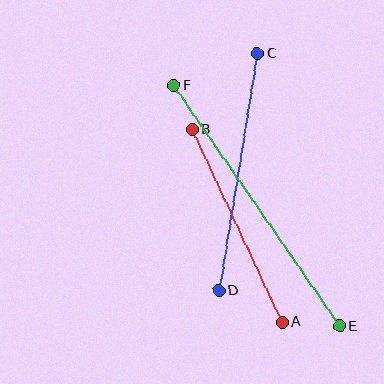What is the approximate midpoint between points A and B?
The midpoint is at approximately (237, 226) pixels.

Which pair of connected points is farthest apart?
Points E and F are farthest apart.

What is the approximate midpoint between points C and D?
The midpoint is at approximately (238, 172) pixels.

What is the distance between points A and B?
The distance is approximately 213 pixels.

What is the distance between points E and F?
The distance is approximately 292 pixels.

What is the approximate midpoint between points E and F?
The midpoint is at approximately (257, 206) pixels.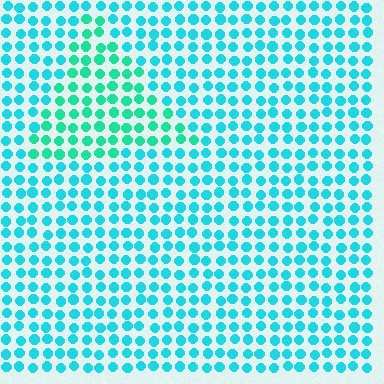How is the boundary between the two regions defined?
The boundary is defined purely by a slight shift in hue (about 25 degrees). Spacing, size, and orientation are identical on both sides.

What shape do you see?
I see a triangle.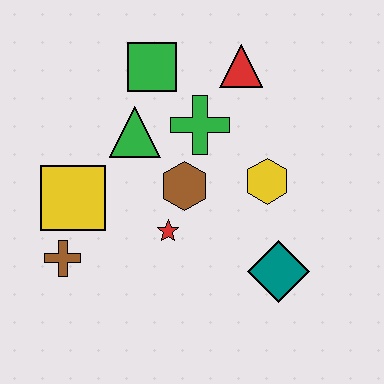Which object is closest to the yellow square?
The brown cross is closest to the yellow square.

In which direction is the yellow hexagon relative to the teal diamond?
The yellow hexagon is above the teal diamond.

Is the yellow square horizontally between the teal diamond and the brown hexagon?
No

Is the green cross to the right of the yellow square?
Yes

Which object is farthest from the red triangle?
The brown cross is farthest from the red triangle.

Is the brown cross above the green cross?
No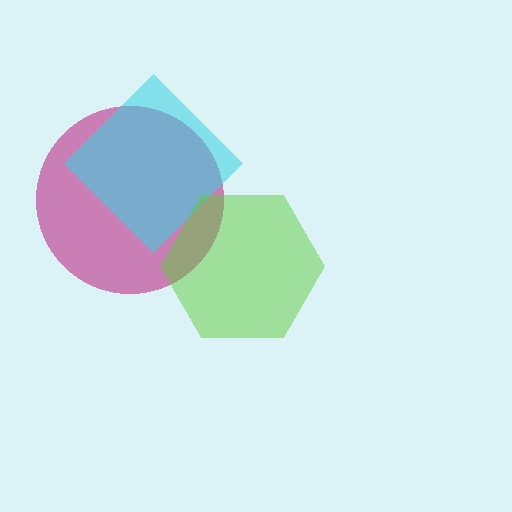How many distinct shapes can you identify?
There are 3 distinct shapes: a magenta circle, a cyan diamond, a lime hexagon.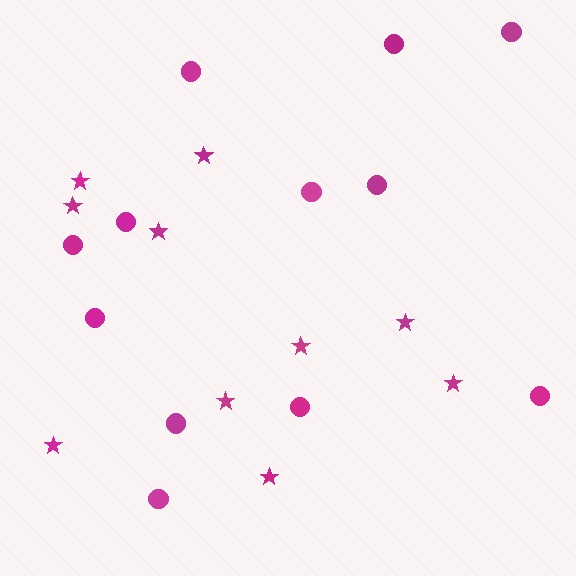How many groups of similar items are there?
There are 2 groups: one group of stars (10) and one group of circles (12).